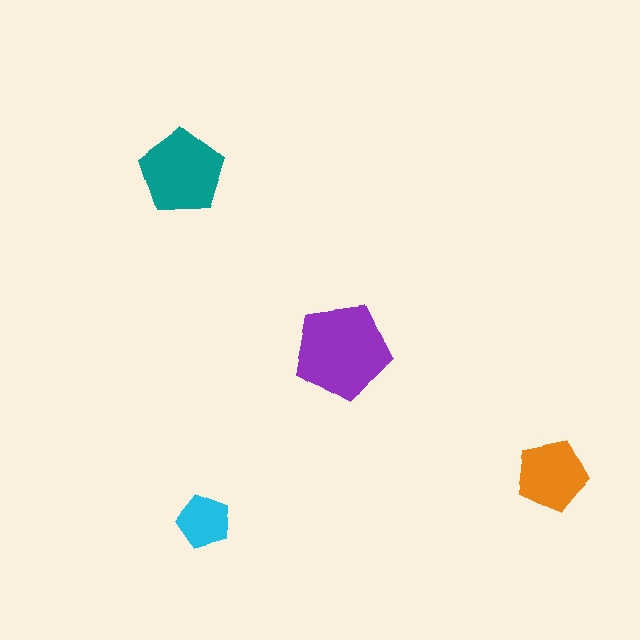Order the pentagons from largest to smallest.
the purple one, the teal one, the orange one, the cyan one.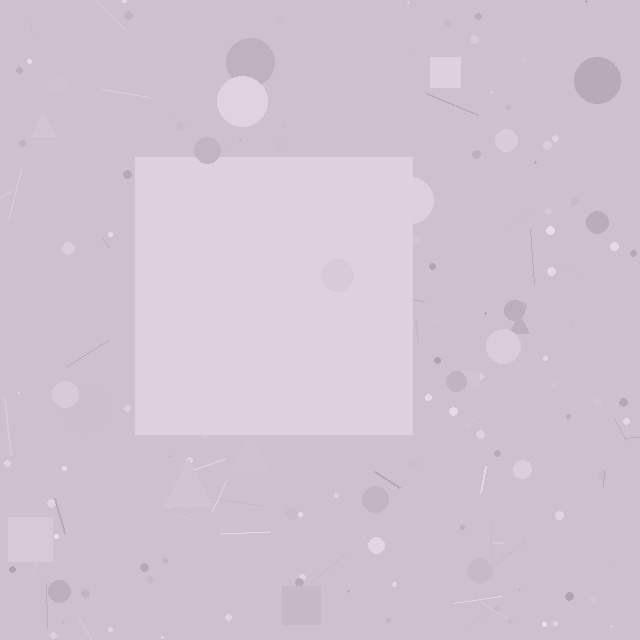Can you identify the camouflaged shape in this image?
The camouflaged shape is a square.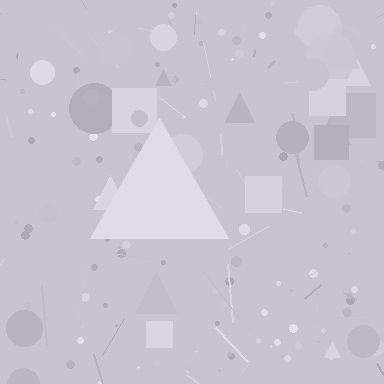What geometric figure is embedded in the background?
A triangle is embedded in the background.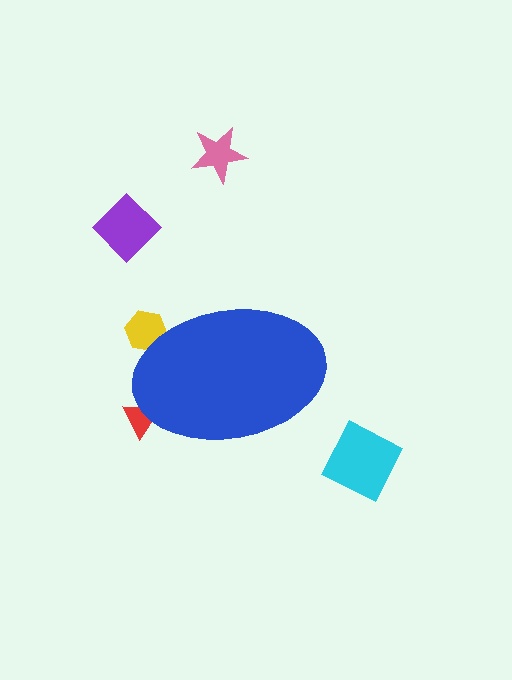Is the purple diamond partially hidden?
No, the purple diamond is fully visible.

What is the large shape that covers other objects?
A blue ellipse.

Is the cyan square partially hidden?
No, the cyan square is fully visible.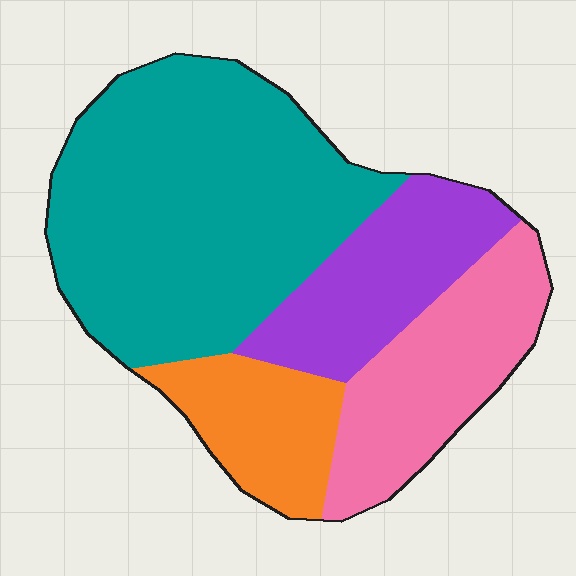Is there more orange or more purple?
Purple.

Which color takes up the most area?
Teal, at roughly 50%.